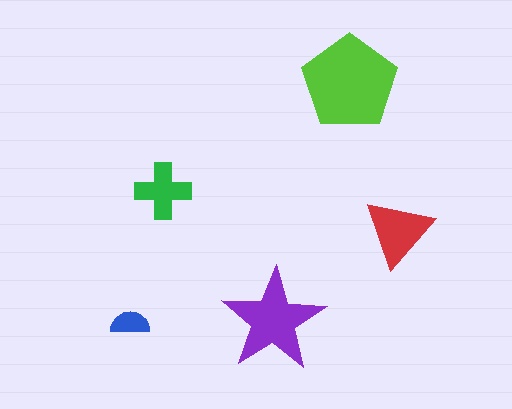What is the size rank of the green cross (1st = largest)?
4th.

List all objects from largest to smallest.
The lime pentagon, the purple star, the red triangle, the green cross, the blue semicircle.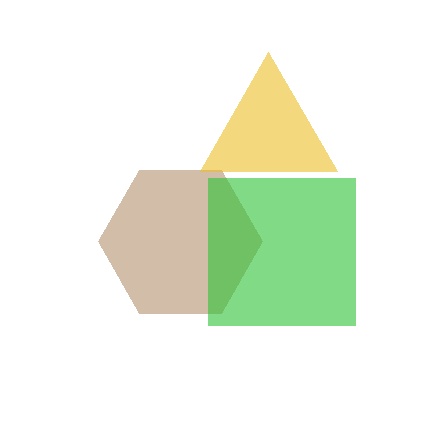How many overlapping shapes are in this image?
There are 3 overlapping shapes in the image.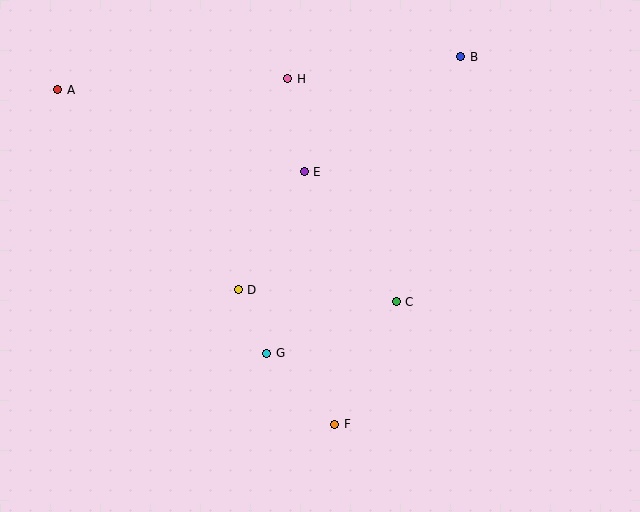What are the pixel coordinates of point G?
Point G is at (267, 353).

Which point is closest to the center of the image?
Point E at (304, 172) is closest to the center.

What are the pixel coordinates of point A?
Point A is at (58, 90).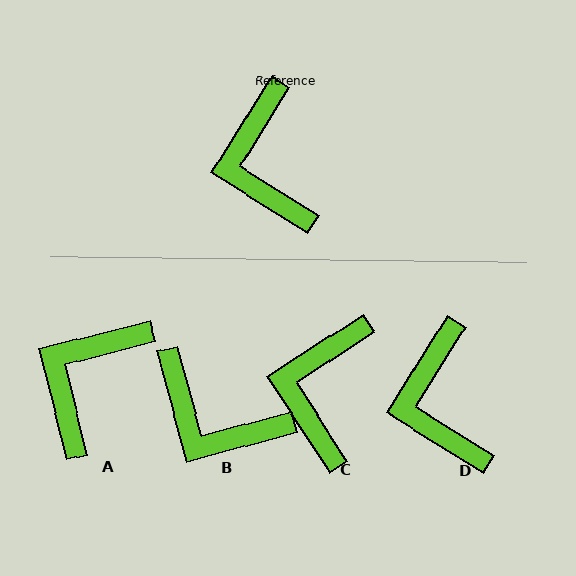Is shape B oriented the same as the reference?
No, it is off by about 47 degrees.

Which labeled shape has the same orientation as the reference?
D.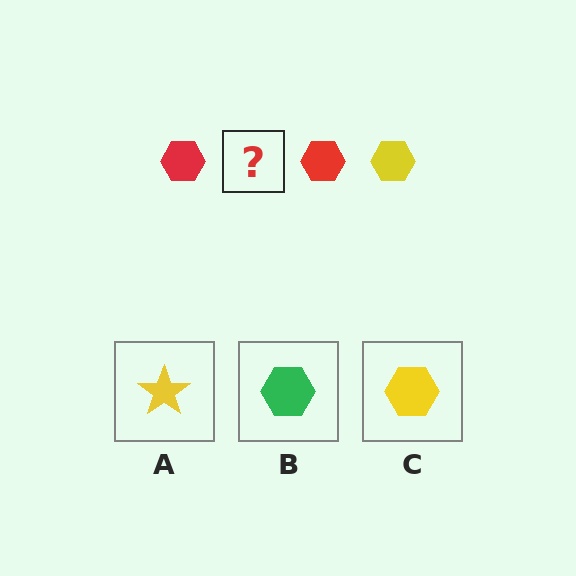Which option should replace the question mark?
Option C.